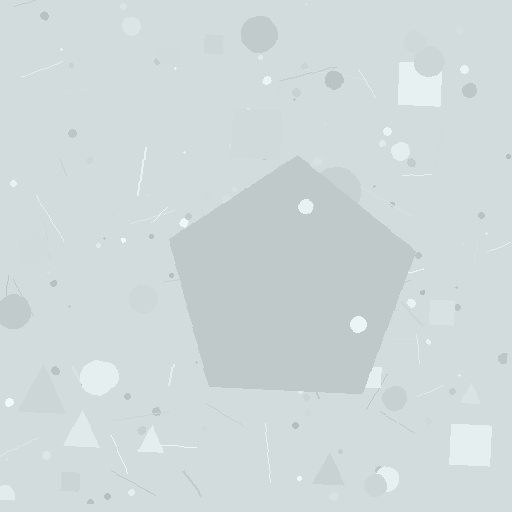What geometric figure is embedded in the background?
A pentagon is embedded in the background.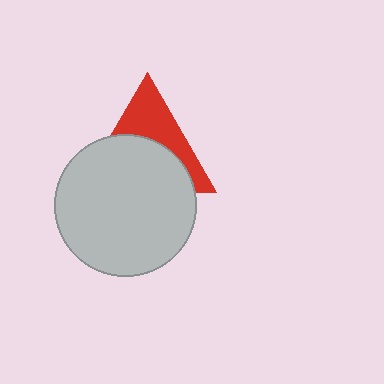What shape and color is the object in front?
The object in front is a light gray circle.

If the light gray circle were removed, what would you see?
You would see the complete red triangle.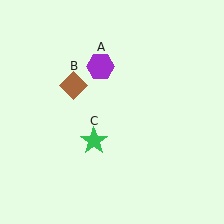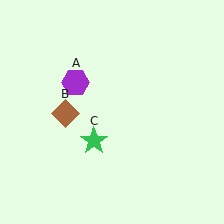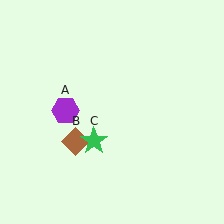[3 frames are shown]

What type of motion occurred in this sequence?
The purple hexagon (object A), brown diamond (object B) rotated counterclockwise around the center of the scene.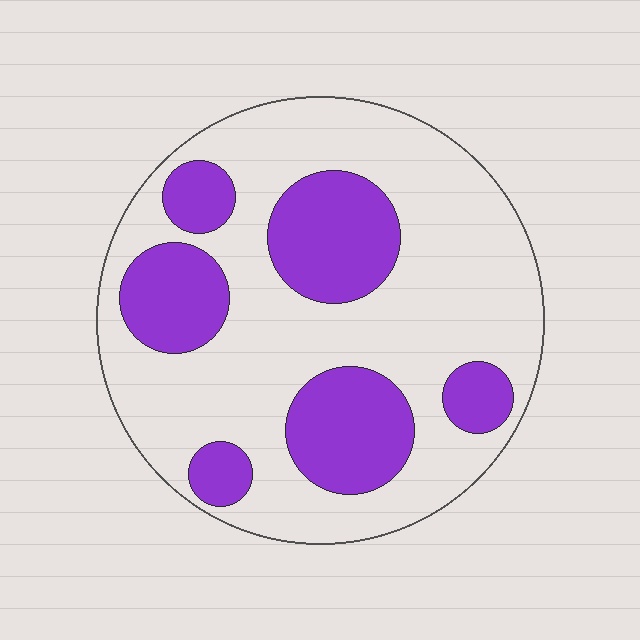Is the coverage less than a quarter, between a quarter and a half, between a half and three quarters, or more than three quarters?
Between a quarter and a half.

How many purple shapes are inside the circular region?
6.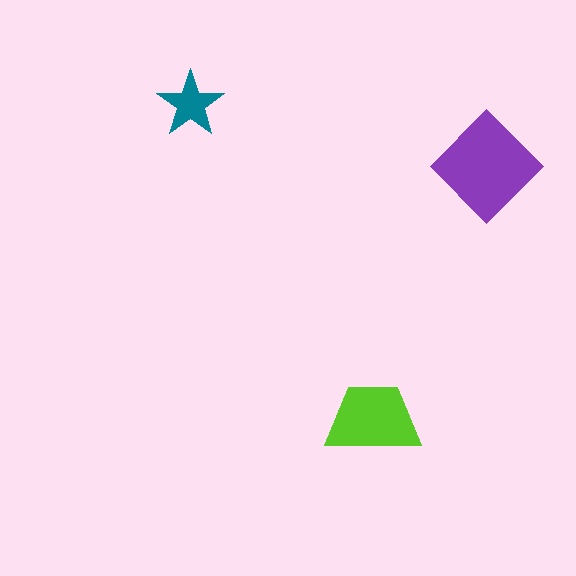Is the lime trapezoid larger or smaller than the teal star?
Larger.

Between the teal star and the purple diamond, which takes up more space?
The purple diamond.